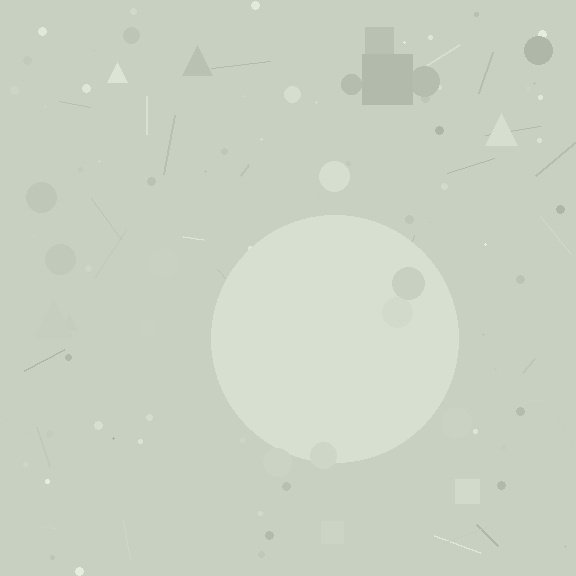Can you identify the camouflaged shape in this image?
The camouflaged shape is a circle.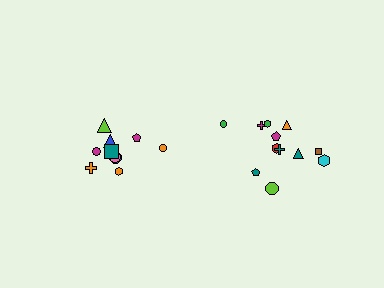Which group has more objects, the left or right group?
The right group.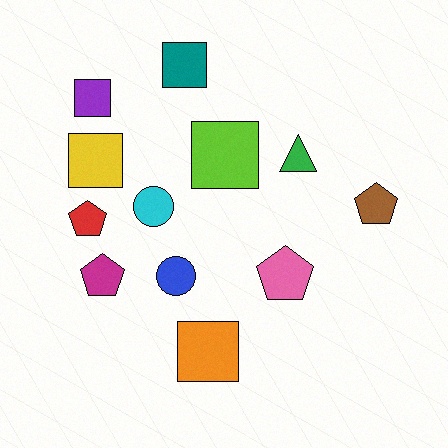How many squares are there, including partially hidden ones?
There are 5 squares.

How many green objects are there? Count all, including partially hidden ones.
There is 1 green object.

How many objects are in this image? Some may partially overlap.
There are 12 objects.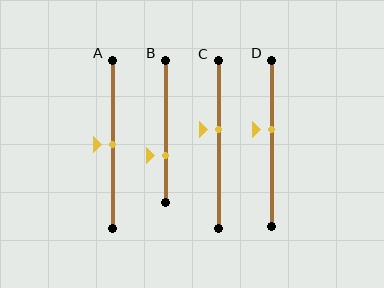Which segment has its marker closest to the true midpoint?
Segment A has its marker closest to the true midpoint.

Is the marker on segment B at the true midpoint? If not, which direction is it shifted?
No, the marker on segment B is shifted downward by about 17% of the segment length.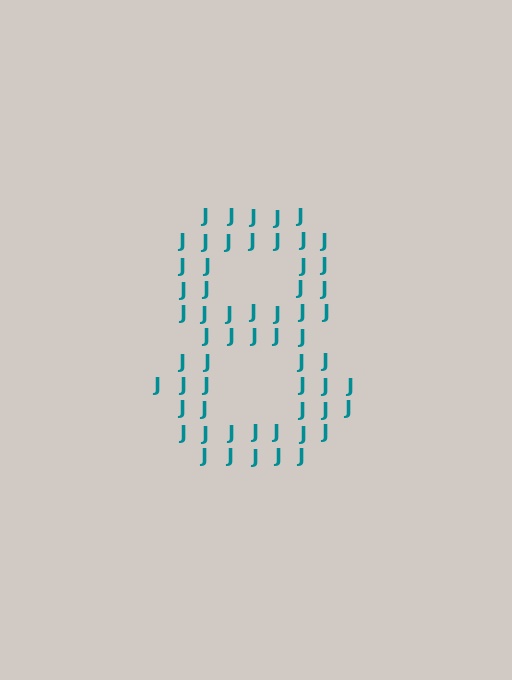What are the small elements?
The small elements are letter J's.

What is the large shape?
The large shape is the digit 8.